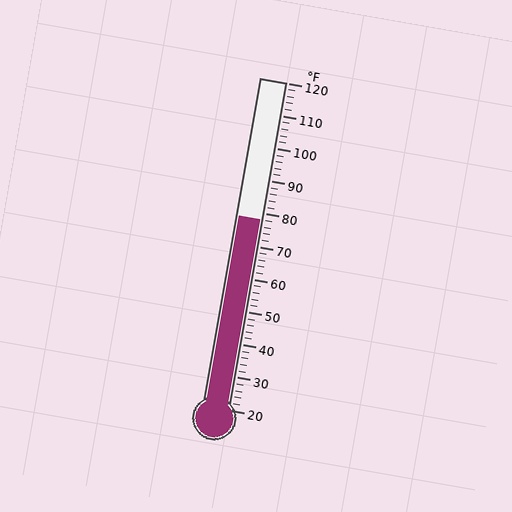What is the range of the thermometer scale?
The thermometer scale ranges from 20°F to 120°F.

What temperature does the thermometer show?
The thermometer shows approximately 78°F.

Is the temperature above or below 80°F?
The temperature is below 80°F.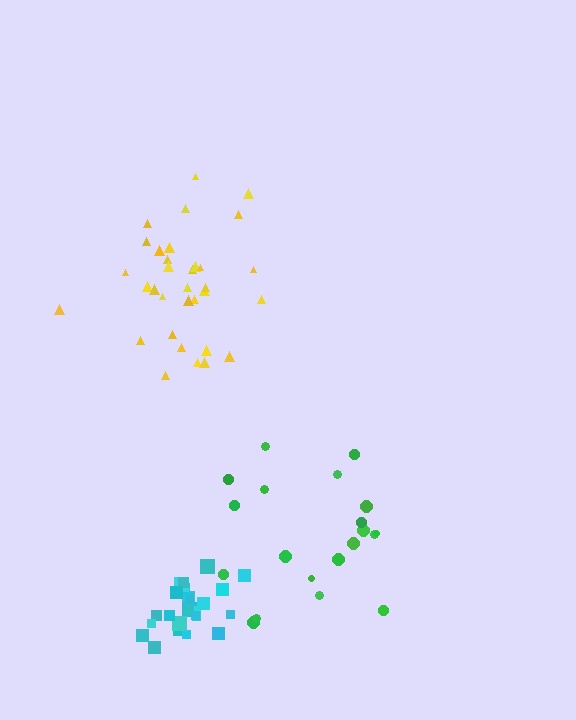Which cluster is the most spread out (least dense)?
Green.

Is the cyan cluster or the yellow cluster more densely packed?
Cyan.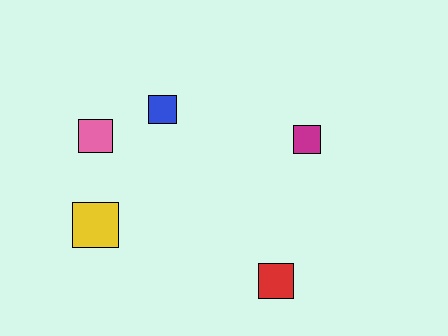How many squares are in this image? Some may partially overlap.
There are 5 squares.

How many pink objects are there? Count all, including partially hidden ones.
There is 1 pink object.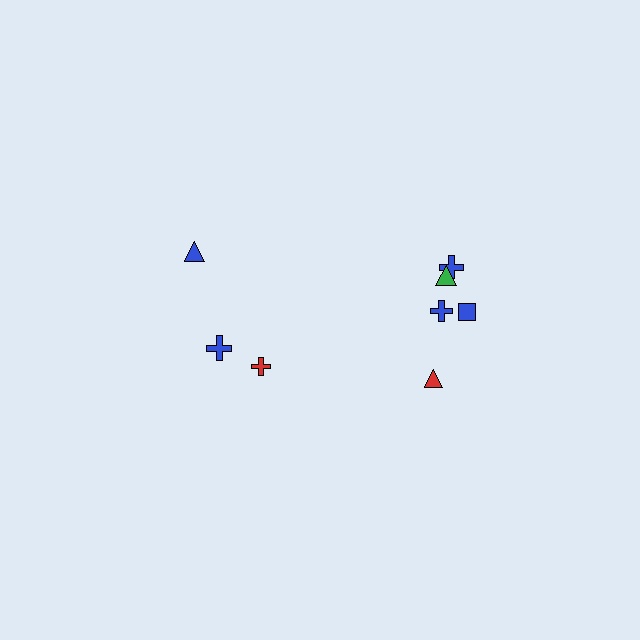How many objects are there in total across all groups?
There are 8 objects.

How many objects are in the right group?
There are 5 objects.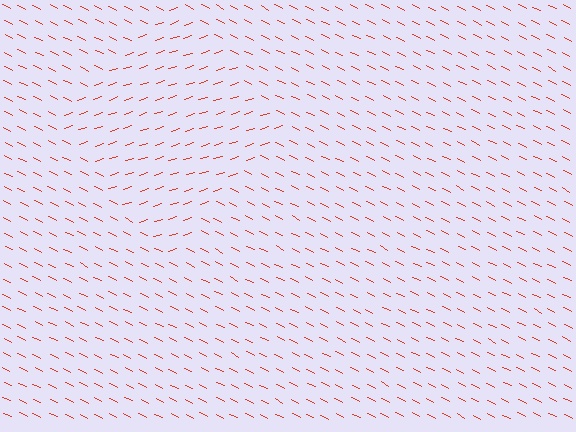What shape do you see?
I see a diamond.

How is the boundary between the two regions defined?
The boundary is defined purely by a change in line orientation (approximately 45 degrees difference). All lines are the same color and thickness.